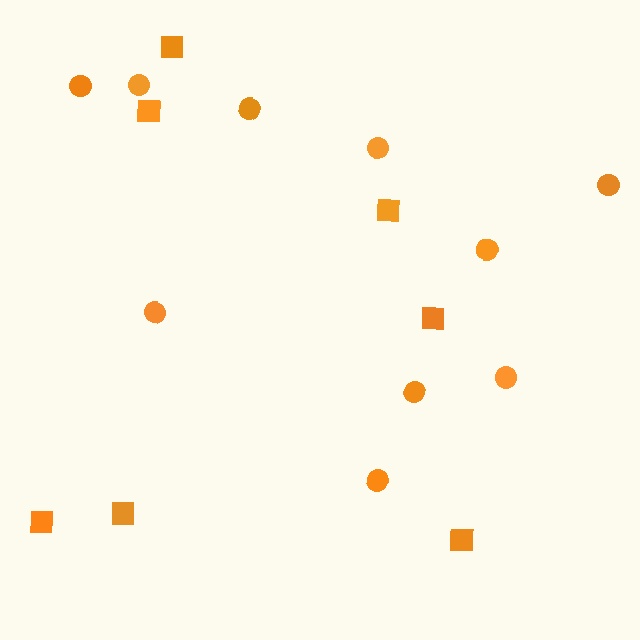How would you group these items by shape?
There are 2 groups: one group of circles (10) and one group of squares (7).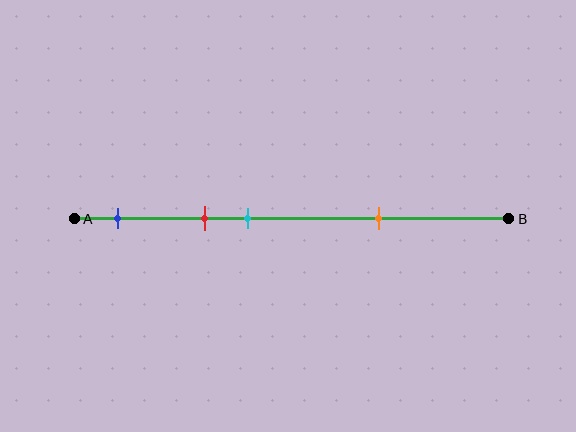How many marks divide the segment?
There are 4 marks dividing the segment.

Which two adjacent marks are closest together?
The red and cyan marks are the closest adjacent pair.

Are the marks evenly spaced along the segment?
No, the marks are not evenly spaced.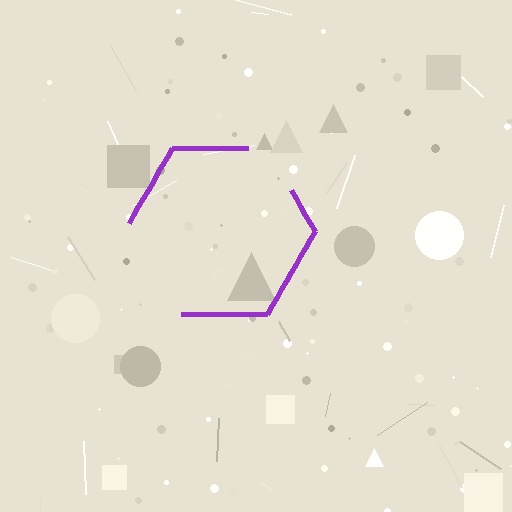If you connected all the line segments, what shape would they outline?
They would outline a hexagon.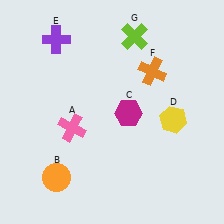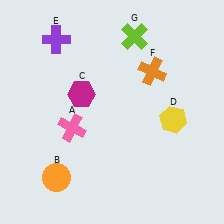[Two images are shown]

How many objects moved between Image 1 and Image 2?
1 object moved between the two images.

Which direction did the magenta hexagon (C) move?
The magenta hexagon (C) moved left.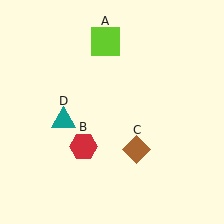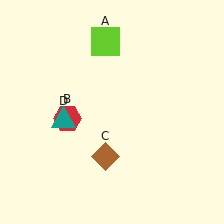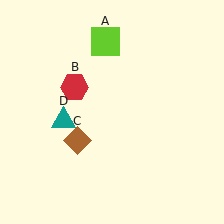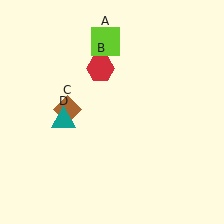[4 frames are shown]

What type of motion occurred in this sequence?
The red hexagon (object B), brown diamond (object C) rotated clockwise around the center of the scene.